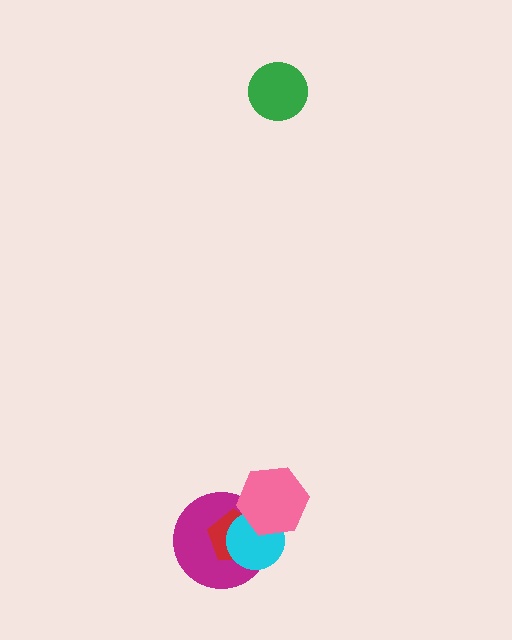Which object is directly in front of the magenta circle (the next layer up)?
The red pentagon is directly in front of the magenta circle.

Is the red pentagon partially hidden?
Yes, it is partially covered by another shape.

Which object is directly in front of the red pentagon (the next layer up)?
The cyan circle is directly in front of the red pentagon.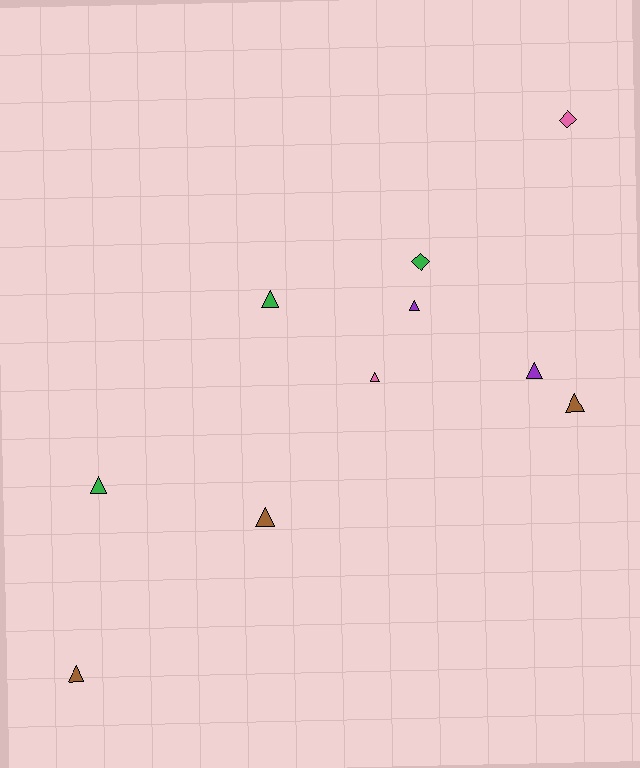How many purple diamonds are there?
There are no purple diamonds.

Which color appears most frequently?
Brown, with 3 objects.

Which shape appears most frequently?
Triangle, with 8 objects.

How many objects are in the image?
There are 10 objects.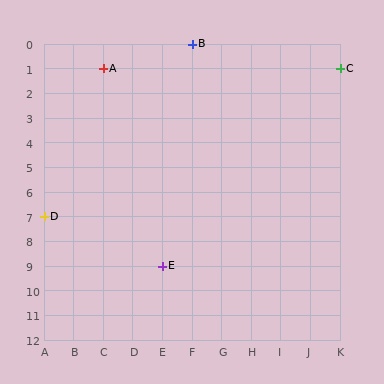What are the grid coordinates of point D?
Point D is at grid coordinates (A, 7).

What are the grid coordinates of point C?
Point C is at grid coordinates (K, 1).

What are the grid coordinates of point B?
Point B is at grid coordinates (F, 0).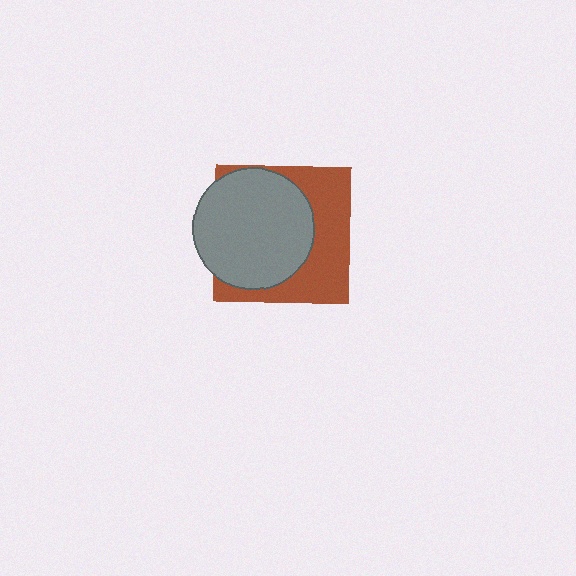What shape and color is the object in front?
The object in front is a gray circle.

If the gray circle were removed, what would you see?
You would see the complete brown square.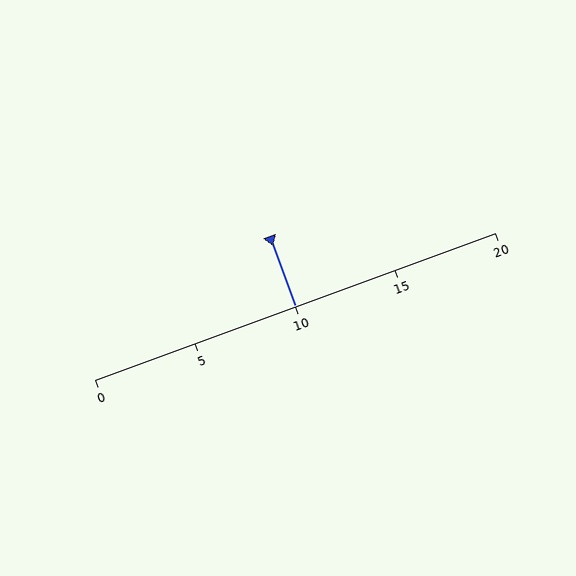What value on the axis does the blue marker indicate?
The marker indicates approximately 10.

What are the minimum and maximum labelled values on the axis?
The axis runs from 0 to 20.